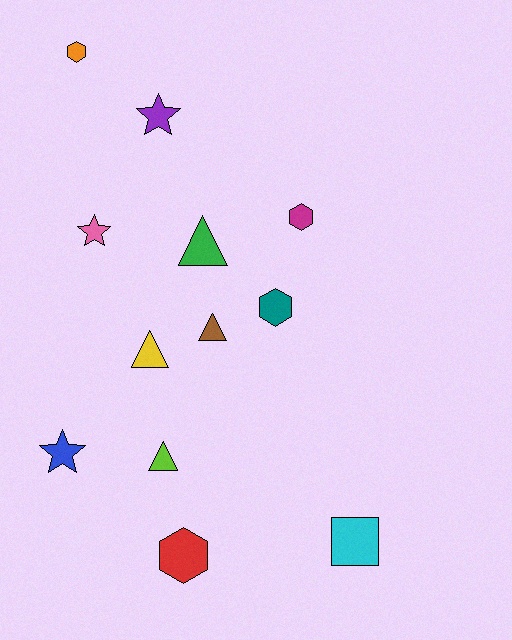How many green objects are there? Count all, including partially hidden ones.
There is 1 green object.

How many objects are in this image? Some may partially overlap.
There are 12 objects.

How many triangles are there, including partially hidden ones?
There are 4 triangles.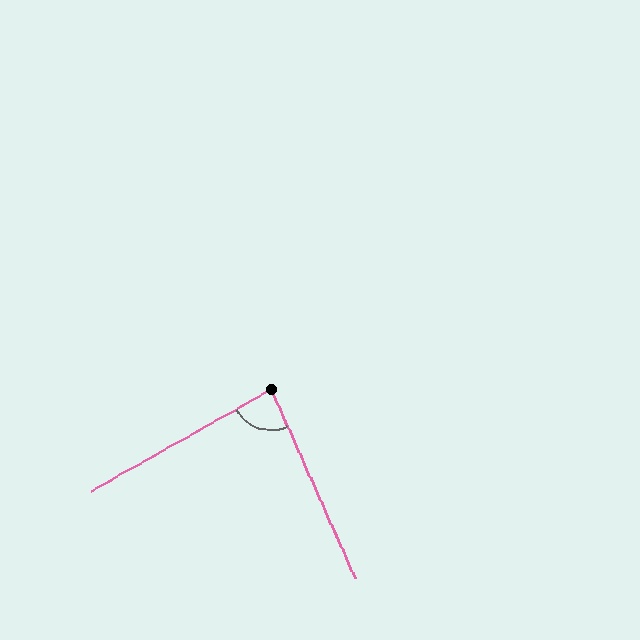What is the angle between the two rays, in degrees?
Approximately 85 degrees.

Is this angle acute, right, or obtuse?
It is acute.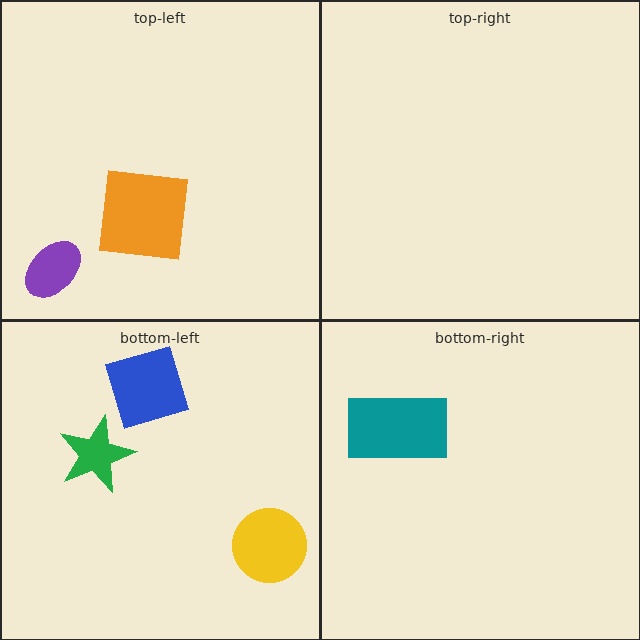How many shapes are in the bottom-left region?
3.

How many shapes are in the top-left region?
2.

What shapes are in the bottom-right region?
The teal rectangle.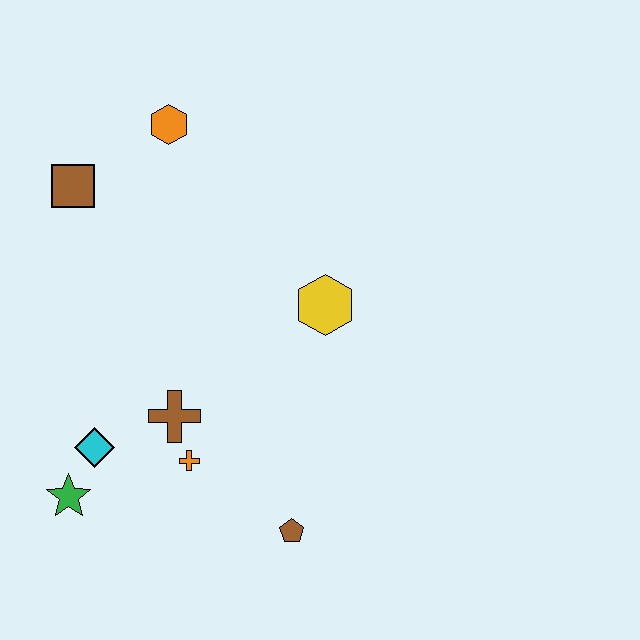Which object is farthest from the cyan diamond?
The orange hexagon is farthest from the cyan diamond.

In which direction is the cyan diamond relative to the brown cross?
The cyan diamond is to the left of the brown cross.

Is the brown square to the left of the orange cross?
Yes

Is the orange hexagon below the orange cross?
No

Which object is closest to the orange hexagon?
The brown square is closest to the orange hexagon.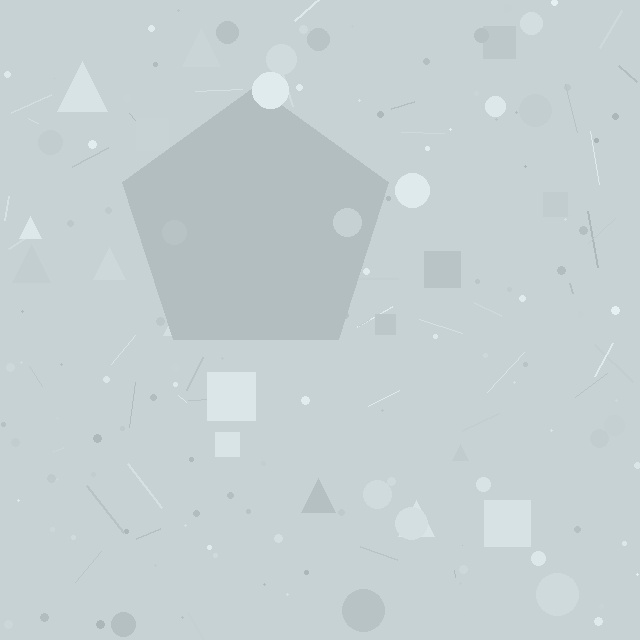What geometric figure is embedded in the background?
A pentagon is embedded in the background.